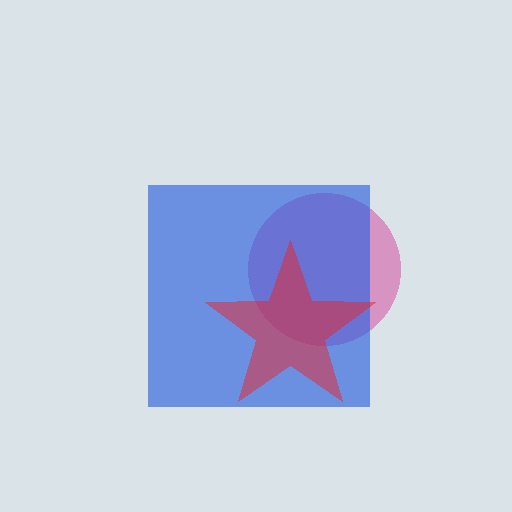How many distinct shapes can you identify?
There are 3 distinct shapes: a magenta circle, a blue square, a red star.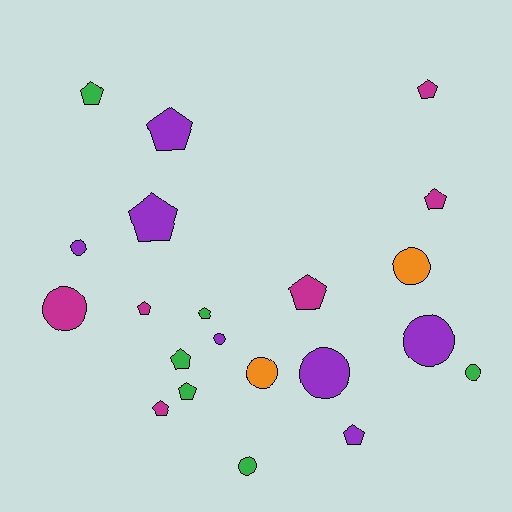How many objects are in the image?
There are 21 objects.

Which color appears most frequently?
Purple, with 7 objects.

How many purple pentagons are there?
There are 3 purple pentagons.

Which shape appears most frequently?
Pentagon, with 12 objects.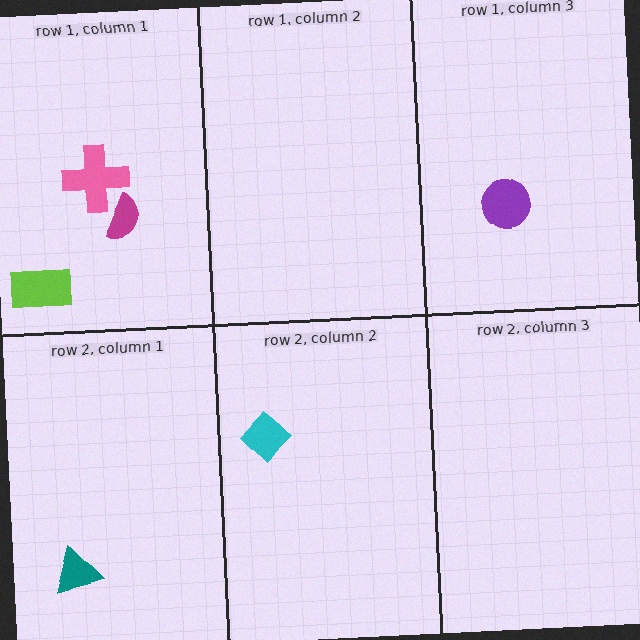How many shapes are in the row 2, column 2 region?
1.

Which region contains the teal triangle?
The row 2, column 1 region.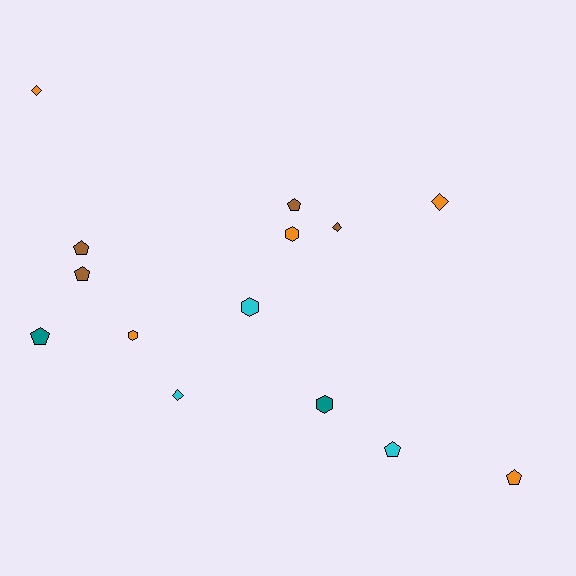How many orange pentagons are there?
There is 1 orange pentagon.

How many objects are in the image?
There are 14 objects.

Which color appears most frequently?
Orange, with 5 objects.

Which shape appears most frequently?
Pentagon, with 6 objects.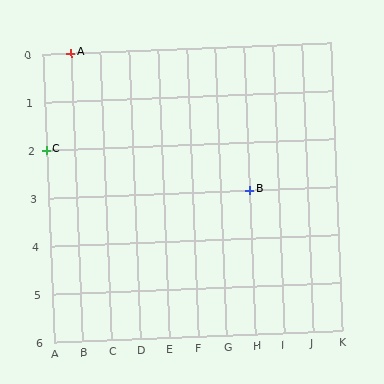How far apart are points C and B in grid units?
Points C and B are 7 columns and 1 row apart (about 7.1 grid units diagonally).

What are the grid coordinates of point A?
Point A is at grid coordinates (B, 0).